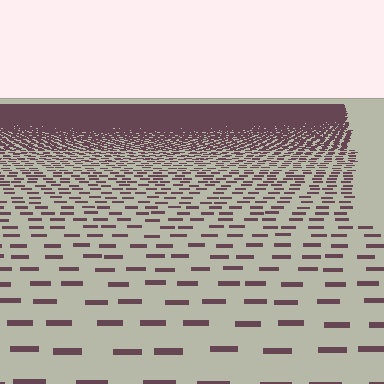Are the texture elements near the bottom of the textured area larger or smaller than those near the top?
Larger. Near the bottom, elements are closer to the viewer and appear at a bigger on-screen size.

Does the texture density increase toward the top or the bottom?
Density increases toward the top.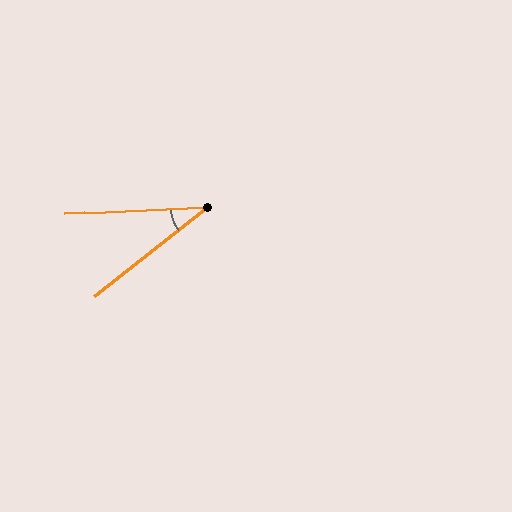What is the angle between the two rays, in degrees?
Approximately 36 degrees.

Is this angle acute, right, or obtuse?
It is acute.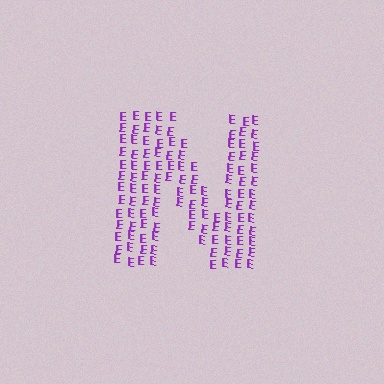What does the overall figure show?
The overall figure shows the letter N.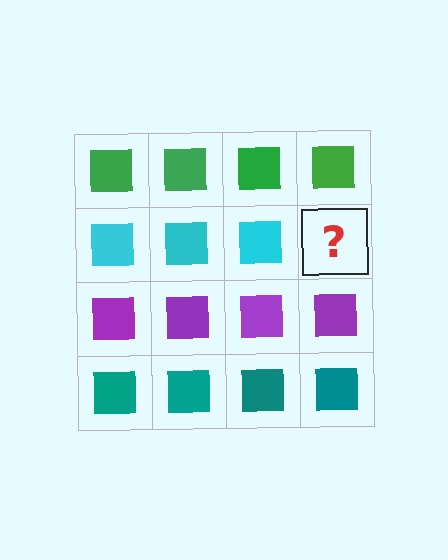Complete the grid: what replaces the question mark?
The question mark should be replaced with a cyan square.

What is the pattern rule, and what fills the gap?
The rule is that each row has a consistent color. The gap should be filled with a cyan square.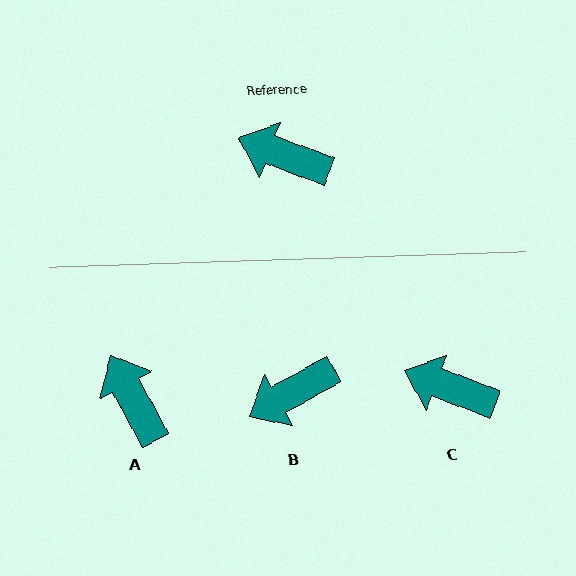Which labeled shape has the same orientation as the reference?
C.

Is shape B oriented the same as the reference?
No, it is off by about 49 degrees.